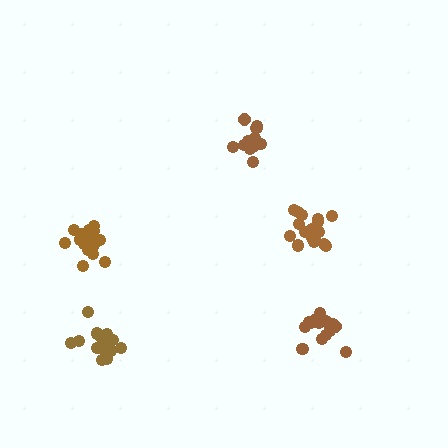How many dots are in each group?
Group 1: 16 dots, Group 2: 18 dots, Group 3: 15 dots, Group 4: 14 dots, Group 5: 16 dots (79 total).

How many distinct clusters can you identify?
There are 5 distinct clusters.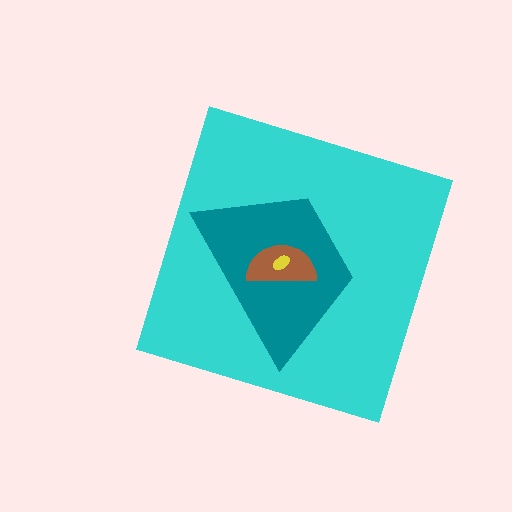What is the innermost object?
The yellow ellipse.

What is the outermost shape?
The cyan diamond.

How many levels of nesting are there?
4.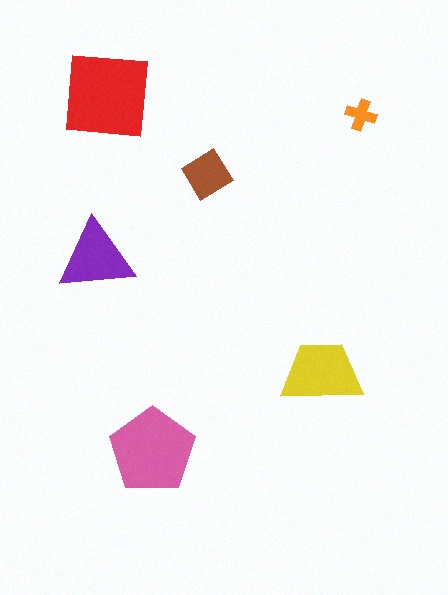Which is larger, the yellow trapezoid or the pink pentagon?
The pink pentagon.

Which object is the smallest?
The orange cross.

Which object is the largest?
The red square.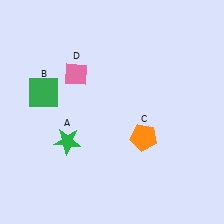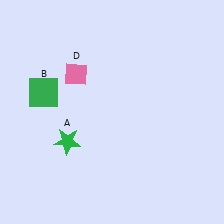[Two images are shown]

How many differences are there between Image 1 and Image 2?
There is 1 difference between the two images.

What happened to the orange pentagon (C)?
The orange pentagon (C) was removed in Image 2. It was in the bottom-right area of Image 1.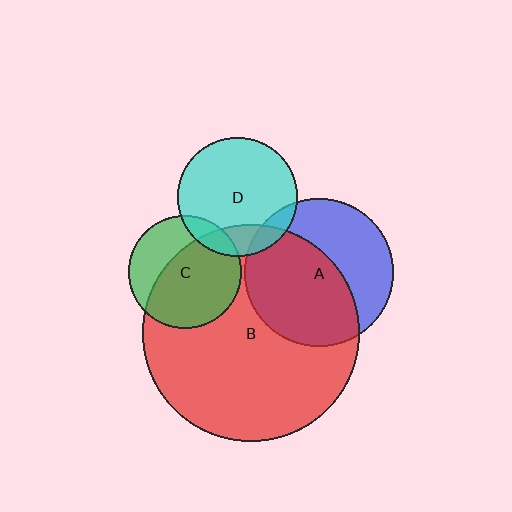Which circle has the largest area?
Circle B (red).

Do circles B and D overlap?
Yes.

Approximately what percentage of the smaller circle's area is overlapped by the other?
Approximately 20%.